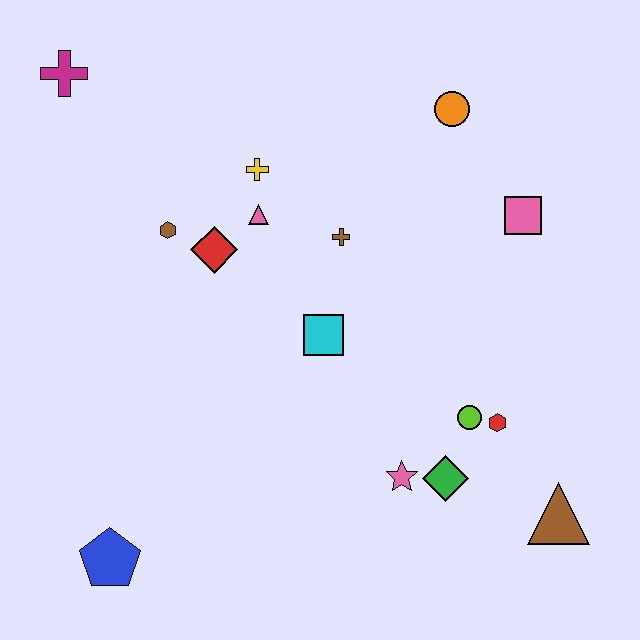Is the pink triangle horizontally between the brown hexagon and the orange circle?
Yes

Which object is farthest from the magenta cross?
The brown triangle is farthest from the magenta cross.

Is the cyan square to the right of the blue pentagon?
Yes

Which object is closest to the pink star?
The green diamond is closest to the pink star.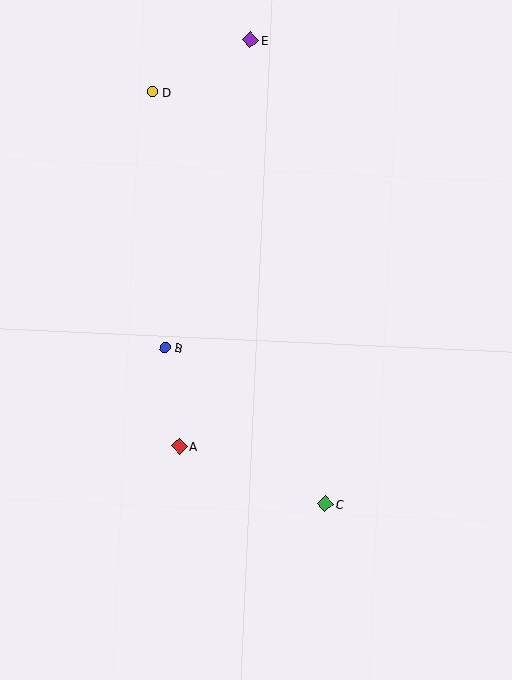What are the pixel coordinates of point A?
Point A is at (179, 446).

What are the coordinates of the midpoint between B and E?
The midpoint between B and E is at (208, 194).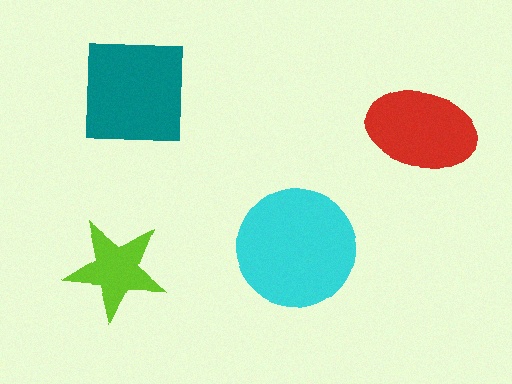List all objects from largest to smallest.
The cyan circle, the teal square, the red ellipse, the lime star.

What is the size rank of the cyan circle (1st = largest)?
1st.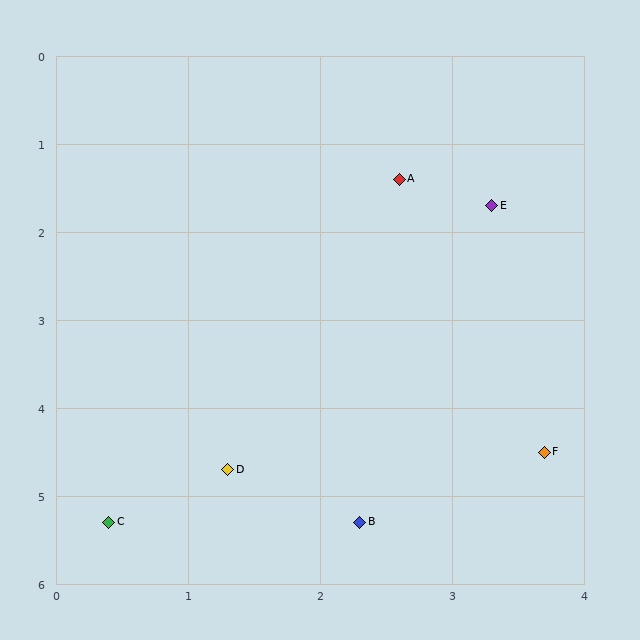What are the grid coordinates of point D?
Point D is at approximately (1.3, 4.7).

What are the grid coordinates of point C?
Point C is at approximately (0.4, 5.3).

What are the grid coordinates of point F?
Point F is at approximately (3.7, 4.5).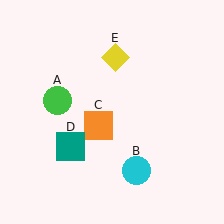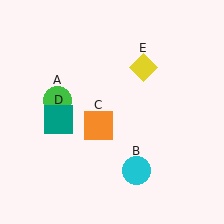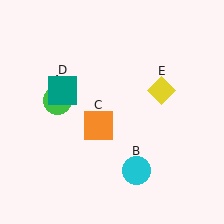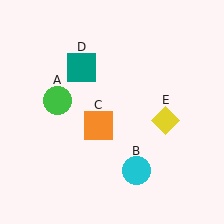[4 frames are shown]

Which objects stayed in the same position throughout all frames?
Green circle (object A) and cyan circle (object B) and orange square (object C) remained stationary.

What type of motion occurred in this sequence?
The teal square (object D), yellow diamond (object E) rotated clockwise around the center of the scene.